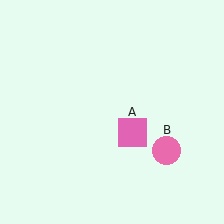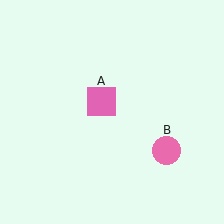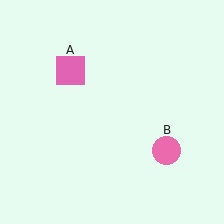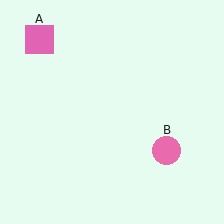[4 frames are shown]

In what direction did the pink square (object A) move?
The pink square (object A) moved up and to the left.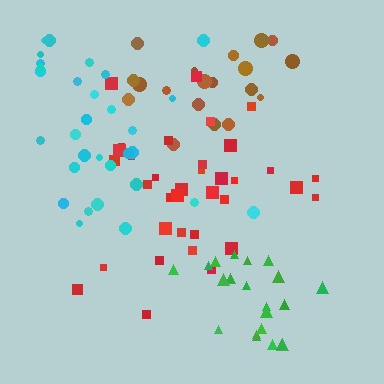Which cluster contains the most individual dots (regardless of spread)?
Red (35).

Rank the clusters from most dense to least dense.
green, red, brown, cyan.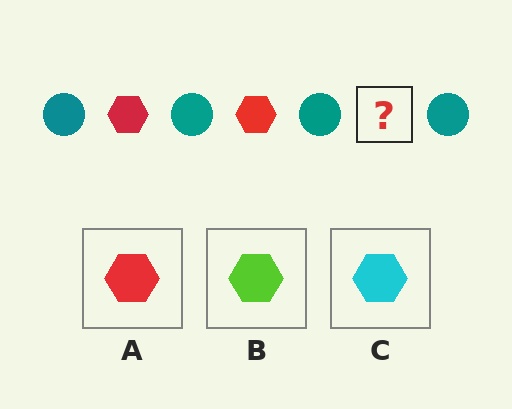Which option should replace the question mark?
Option A.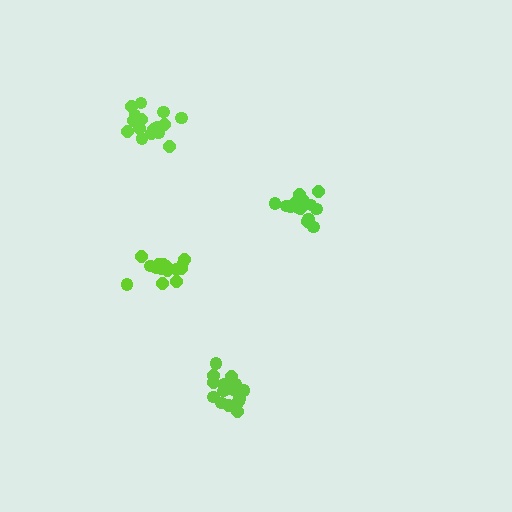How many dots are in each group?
Group 1: 17 dots, Group 2: 15 dots, Group 3: 16 dots, Group 4: 21 dots (69 total).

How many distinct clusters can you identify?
There are 4 distinct clusters.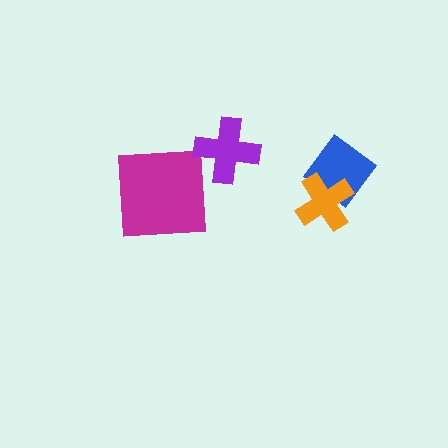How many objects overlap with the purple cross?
0 objects overlap with the purple cross.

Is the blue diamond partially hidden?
Yes, it is partially covered by another shape.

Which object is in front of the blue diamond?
The orange cross is in front of the blue diamond.